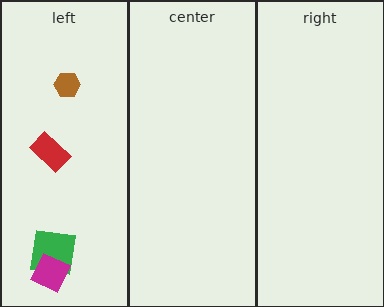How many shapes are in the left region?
4.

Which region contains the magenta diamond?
The left region.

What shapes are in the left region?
The brown hexagon, the green square, the magenta diamond, the red rectangle.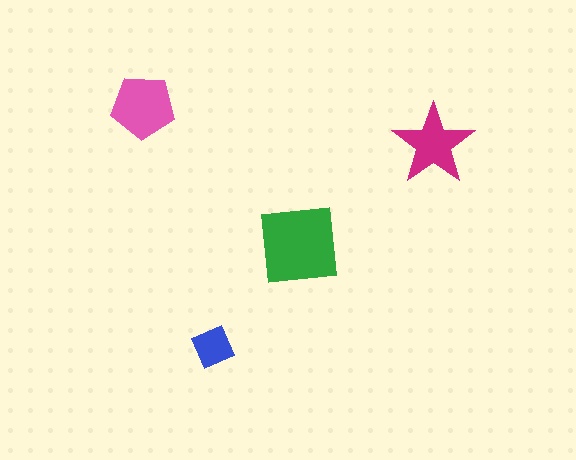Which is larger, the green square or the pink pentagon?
The green square.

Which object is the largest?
The green square.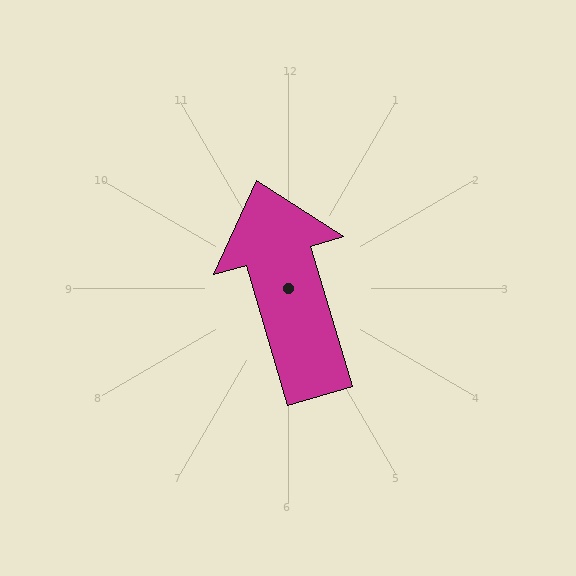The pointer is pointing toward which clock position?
Roughly 11 o'clock.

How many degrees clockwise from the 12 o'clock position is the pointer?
Approximately 343 degrees.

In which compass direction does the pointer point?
North.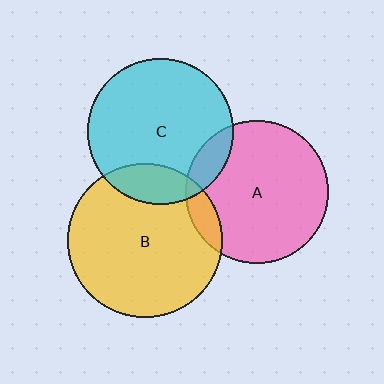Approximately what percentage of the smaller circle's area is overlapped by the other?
Approximately 15%.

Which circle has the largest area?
Circle B (yellow).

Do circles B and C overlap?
Yes.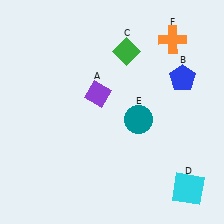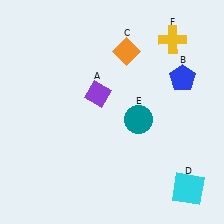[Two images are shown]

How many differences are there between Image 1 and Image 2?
There are 2 differences between the two images.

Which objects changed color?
C changed from green to orange. F changed from orange to yellow.